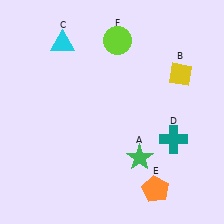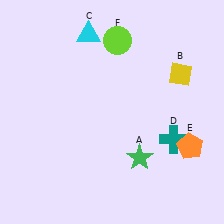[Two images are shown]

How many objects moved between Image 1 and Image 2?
2 objects moved between the two images.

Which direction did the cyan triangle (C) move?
The cyan triangle (C) moved right.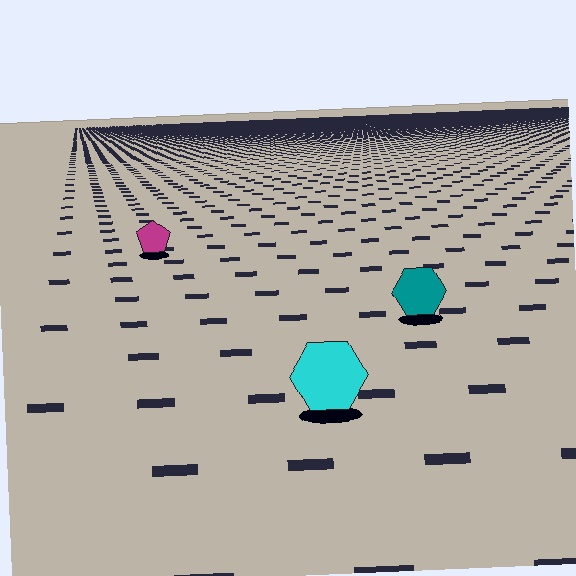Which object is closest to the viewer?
The cyan hexagon is closest. The texture marks near it are larger and more spread out.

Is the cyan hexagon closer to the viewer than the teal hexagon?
Yes. The cyan hexagon is closer — you can tell from the texture gradient: the ground texture is coarser near it.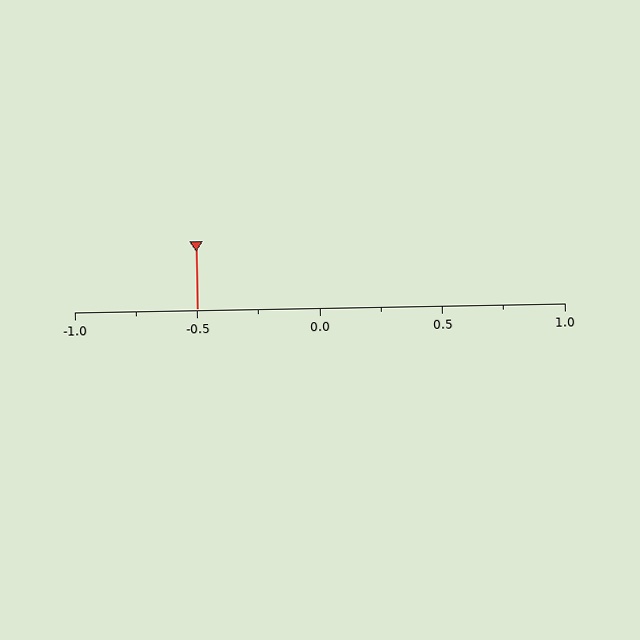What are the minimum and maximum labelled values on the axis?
The axis runs from -1.0 to 1.0.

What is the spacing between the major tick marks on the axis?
The major ticks are spaced 0.5 apart.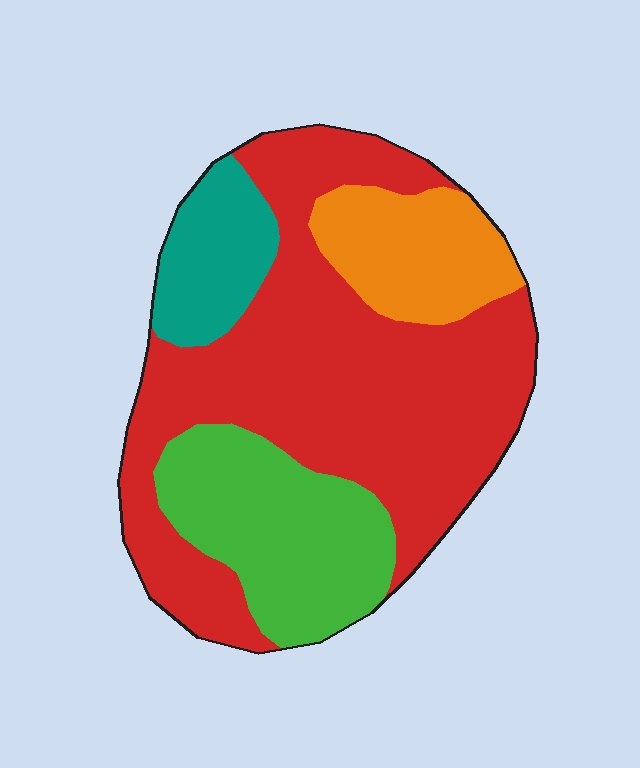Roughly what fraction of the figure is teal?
Teal takes up about one tenth (1/10) of the figure.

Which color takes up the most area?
Red, at roughly 55%.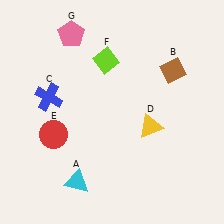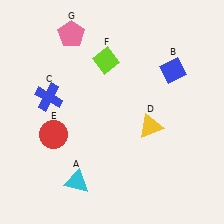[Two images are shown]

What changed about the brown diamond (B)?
In Image 1, B is brown. In Image 2, it changed to blue.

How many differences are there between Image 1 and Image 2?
There is 1 difference between the two images.